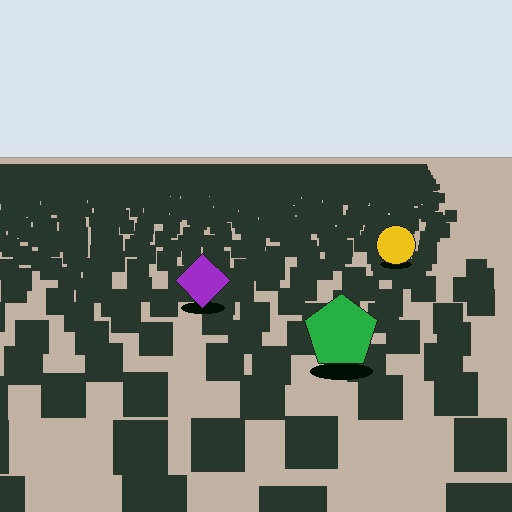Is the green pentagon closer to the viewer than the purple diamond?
Yes. The green pentagon is closer — you can tell from the texture gradient: the ground texture is coarser near it.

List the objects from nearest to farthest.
From nearest to farthest: the green pentagon, the purple diamond, the yellow circle.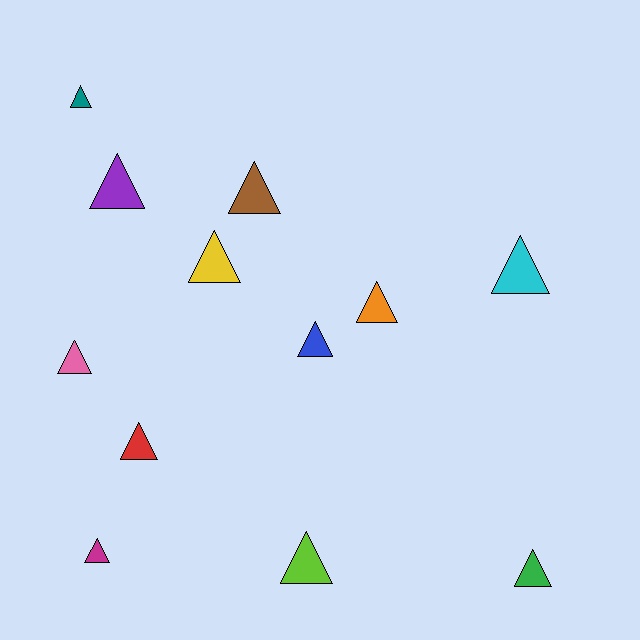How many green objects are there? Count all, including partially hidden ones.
There is 1 green object.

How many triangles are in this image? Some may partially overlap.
There are 12 triangles.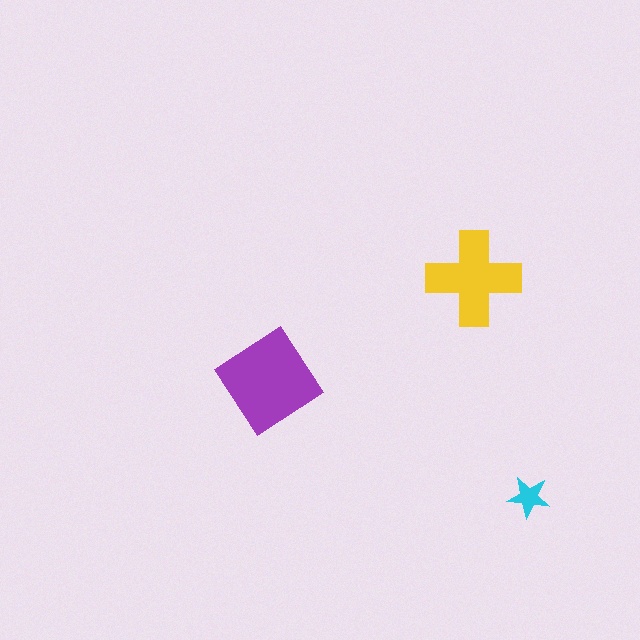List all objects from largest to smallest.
The purple diamond, the yellow cross, the cyan star.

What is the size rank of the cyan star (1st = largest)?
3rd.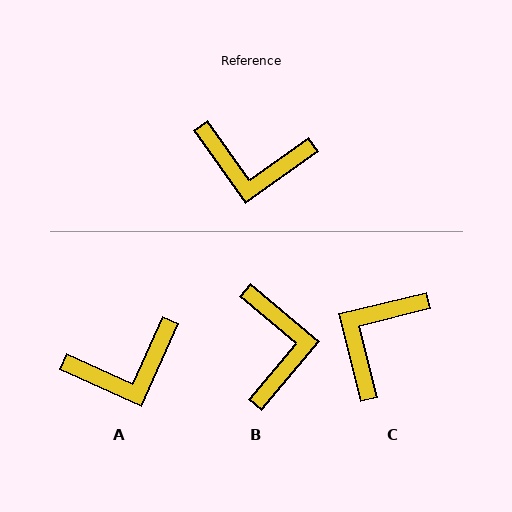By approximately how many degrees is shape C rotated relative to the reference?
Approximately 112 degrees clockwise.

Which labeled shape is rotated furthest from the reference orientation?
C, about 112 degrees away.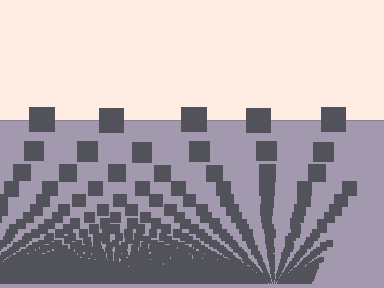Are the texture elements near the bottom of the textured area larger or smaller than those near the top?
Smaller. The gradient is inverted — elements near the bottom are smaller and denser.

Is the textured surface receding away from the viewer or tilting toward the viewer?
The surface appears to tilt toward the viewer. Texture elements get larger and sparser toward the top.